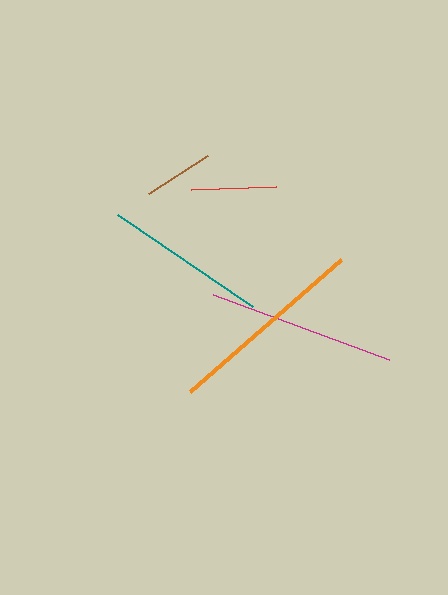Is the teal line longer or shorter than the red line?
The teal line is longer than the red line.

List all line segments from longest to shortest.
From longest to shortest: orange, magenta, teal, red, brown.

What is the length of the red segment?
The red segment is approximately 85 pixels long.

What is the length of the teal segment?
The teal segment is approximately 163 pixels long.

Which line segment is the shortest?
The brown line is the shortest at approximately 71 pixels.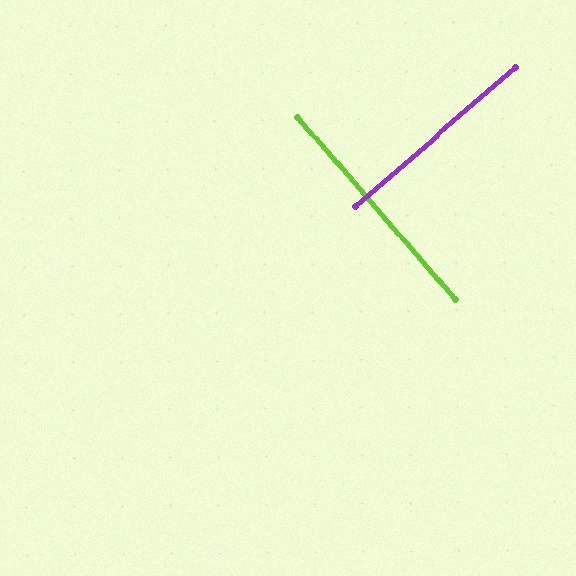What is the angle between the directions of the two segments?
Approximately 90 degrees.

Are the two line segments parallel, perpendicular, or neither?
Perpendicular — they meet at approximately 90°.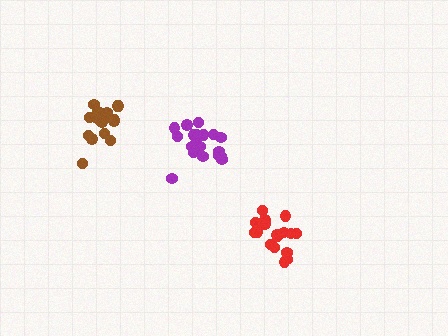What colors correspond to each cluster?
The clusters are colored: red, brown, purple.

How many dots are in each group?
Group 1: 18 dots, Group 2: 17 dots, Group 3: 20 dots (55 total).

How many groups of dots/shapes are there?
There are 3 groups.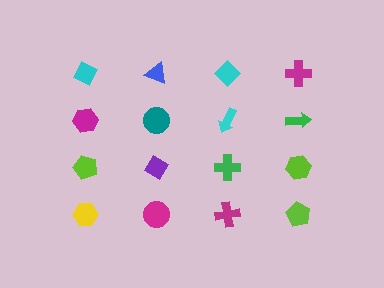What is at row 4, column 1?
A yellow hexagon.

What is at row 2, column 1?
A magenta hexagon.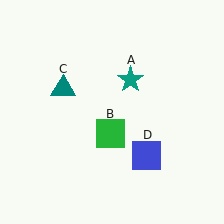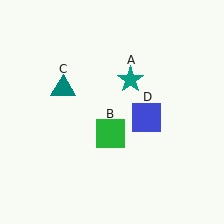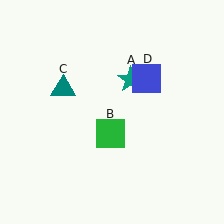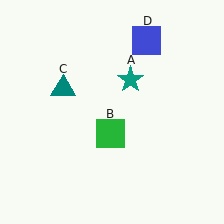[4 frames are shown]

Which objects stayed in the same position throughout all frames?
Teal star (object A) and green square (object B) and teal triangle (object C) remained stationary.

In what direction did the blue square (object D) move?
The blue square (object D) moved up.